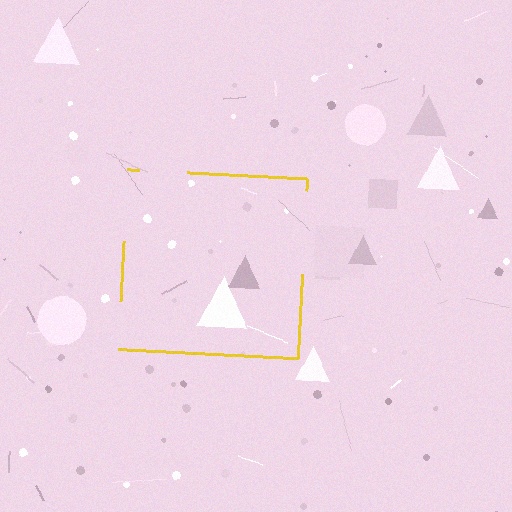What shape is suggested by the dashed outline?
The dashed outline suggests a square.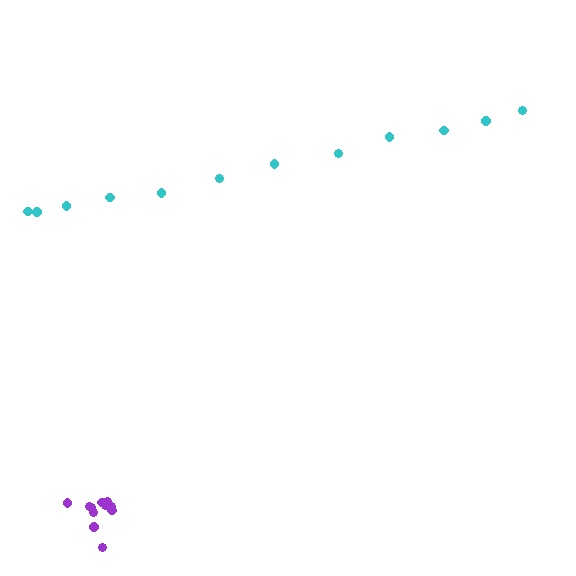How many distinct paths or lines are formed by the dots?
There are 2 distinct paths.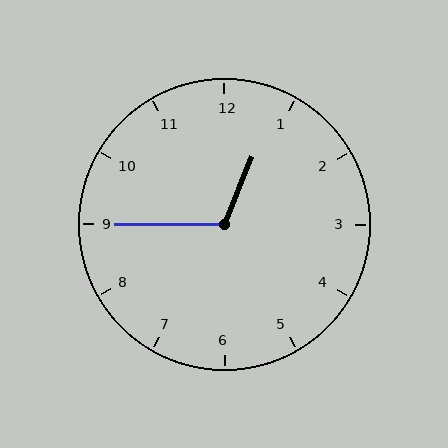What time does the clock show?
12:45.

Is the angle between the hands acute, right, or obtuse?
It is obtuse.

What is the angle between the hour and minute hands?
Approximately 112 degrees.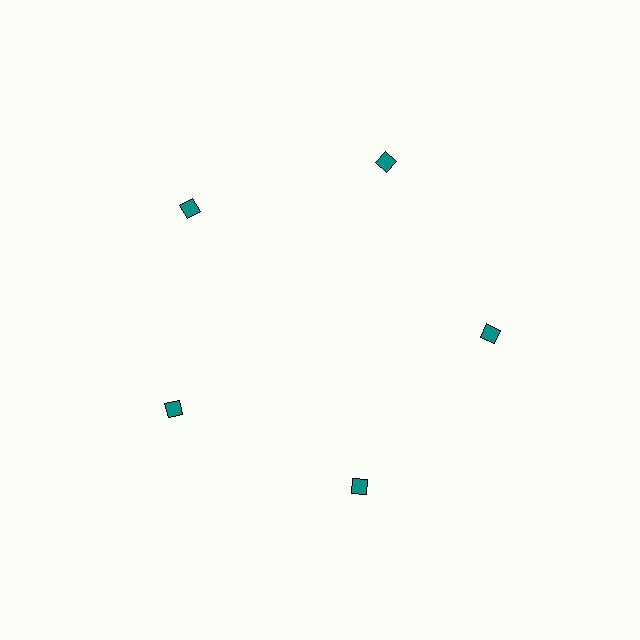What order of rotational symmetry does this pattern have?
This pattern has 5-fold rotational symmetry.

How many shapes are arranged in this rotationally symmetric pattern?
There are 5 shapes, arranged in 5 groups of 1.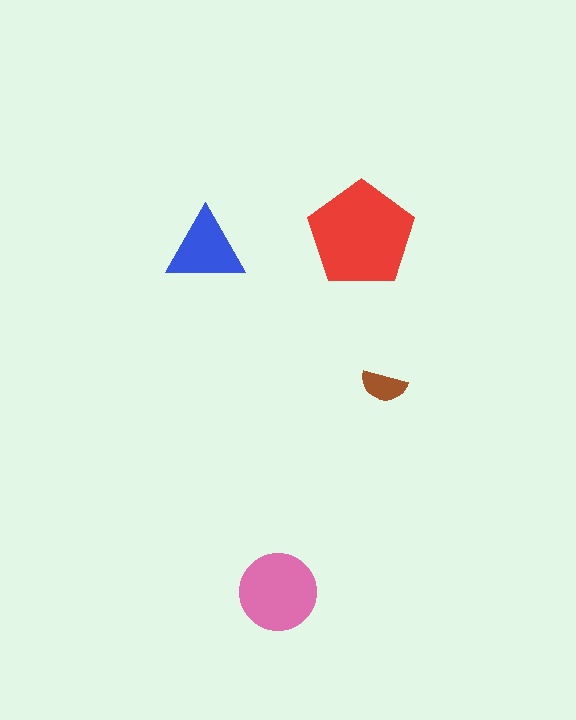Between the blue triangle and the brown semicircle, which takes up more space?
The blue triangle.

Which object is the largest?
The red pentagon.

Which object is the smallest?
The brown semicircle.